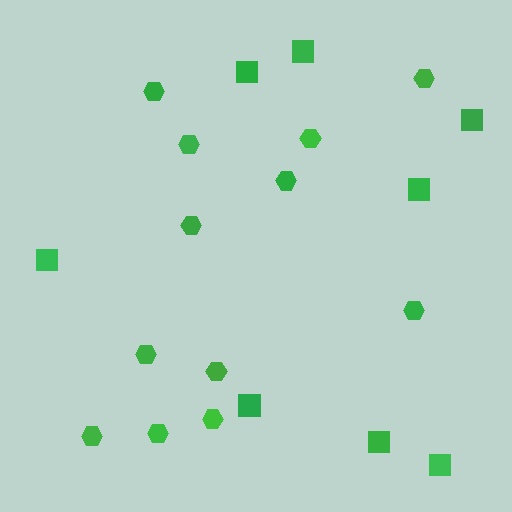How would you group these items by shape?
There are 2 groups: one group of squares (8) and one group of hexagons (12).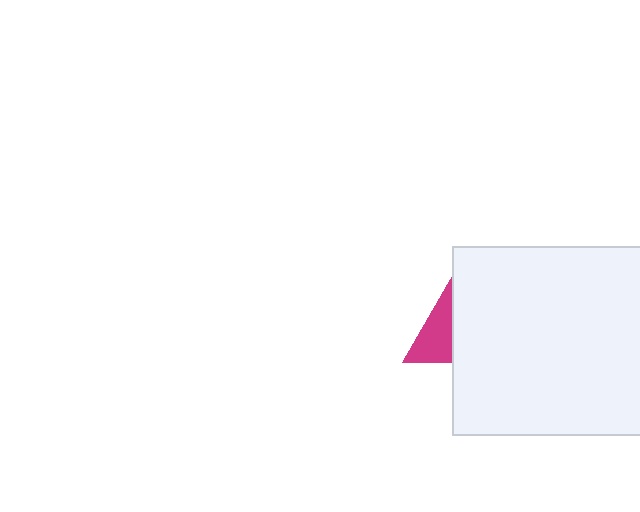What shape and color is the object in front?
The object in front is a white square.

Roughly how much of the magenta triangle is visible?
A small part of it is visible (roughly 45%).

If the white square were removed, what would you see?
You would see the complete magenta triangle.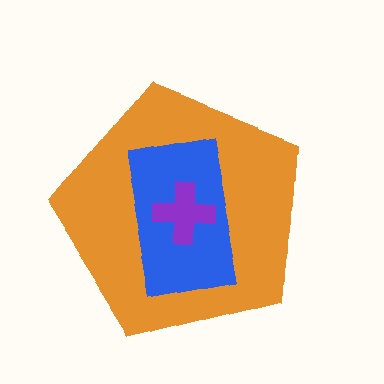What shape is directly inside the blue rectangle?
The purple cross.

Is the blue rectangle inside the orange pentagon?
Yes.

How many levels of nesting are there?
3.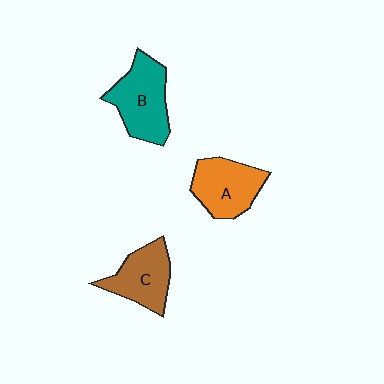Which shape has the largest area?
Shape B (teal).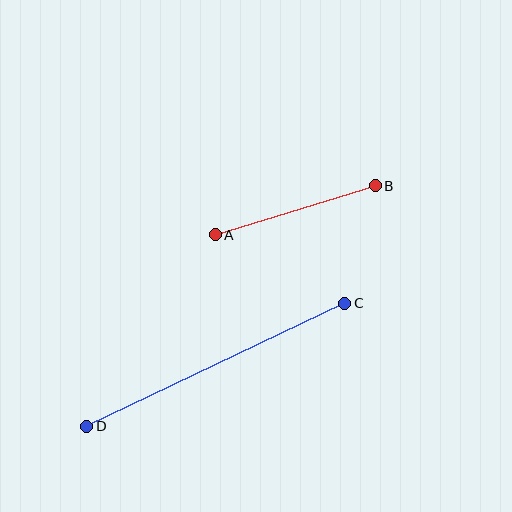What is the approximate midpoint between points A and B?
The midpoint is at approximately (295, 210) pixels.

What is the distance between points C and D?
The distance is approximately 286 pixels.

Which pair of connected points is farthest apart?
Points C and D are farthest apart.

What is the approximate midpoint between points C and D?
The midpoint is at approximately (216, 365) pixels.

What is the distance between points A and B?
The distance is approximately 167 pixels.